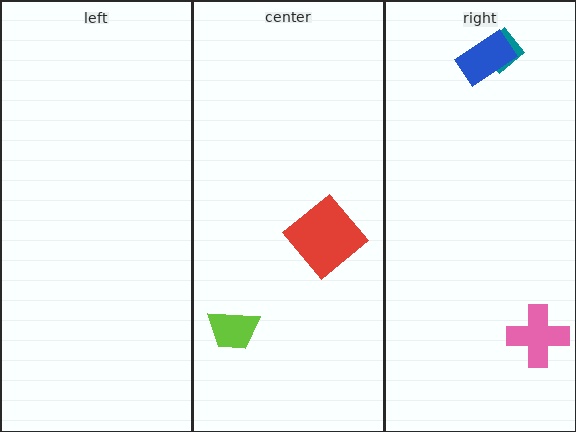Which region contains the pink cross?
The right region.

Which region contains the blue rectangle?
The right region.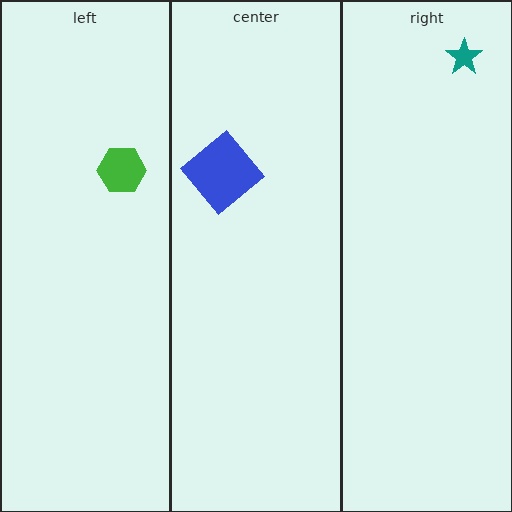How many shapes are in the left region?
1.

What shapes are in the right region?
The teal star.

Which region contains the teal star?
The right region.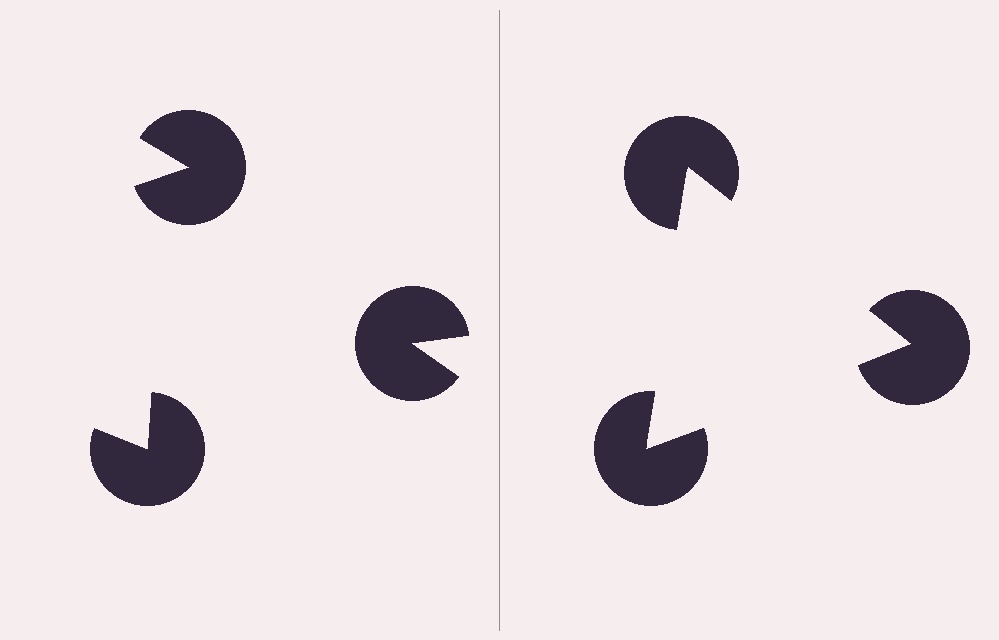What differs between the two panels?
The pac-man discs are positioned identically on both sides; only the wedge orientations differ. On the right they align to a triangle; on the left they are misaligned.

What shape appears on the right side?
An illusory triangle.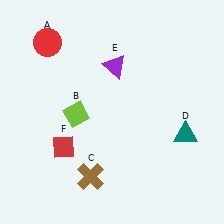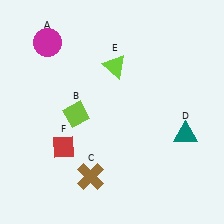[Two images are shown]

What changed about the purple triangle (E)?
In Image 1, E is purple. In Image 2, it changed to lime.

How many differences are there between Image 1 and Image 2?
There are 2 differences between the two images.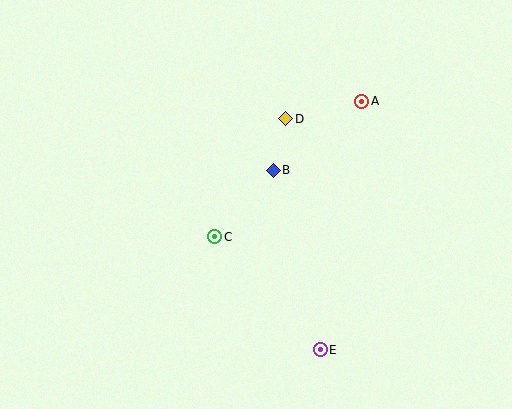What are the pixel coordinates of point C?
Point C is at (215, 237).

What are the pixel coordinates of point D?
Point D is at (286, 118).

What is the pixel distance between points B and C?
The distance between B and C is 89 pixels.